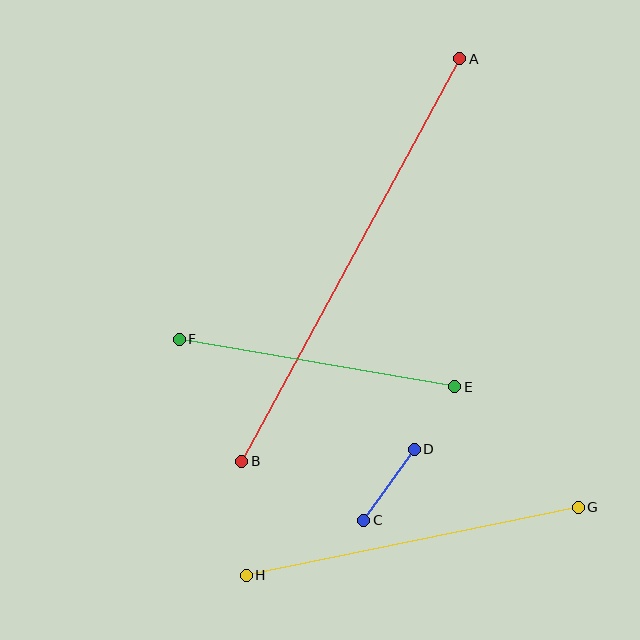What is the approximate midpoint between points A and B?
The midpoint is at approximately (351, 260) pixels.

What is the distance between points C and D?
The distance is approximately 87 pixels.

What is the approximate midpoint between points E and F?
The midpoint is at approximately (317, 363) pixels.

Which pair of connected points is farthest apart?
Points A and B are farthest apart.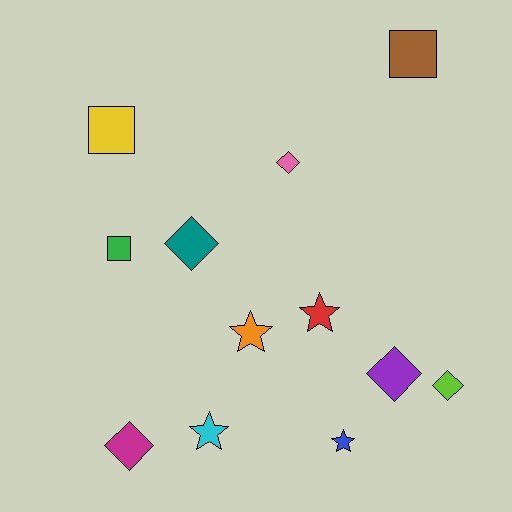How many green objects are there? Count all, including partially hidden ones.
There is 1 green object.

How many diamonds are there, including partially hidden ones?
There are 5 diamonds.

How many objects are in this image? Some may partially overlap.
There are 12 objects.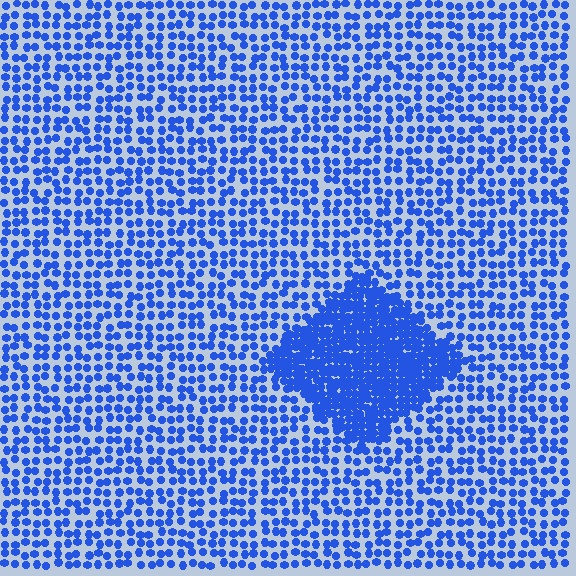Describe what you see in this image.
The image contains small blue elements arranged at two different densities. A diamond-shaped region is visible where the elements are more densely packed than the surrounding area.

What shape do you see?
I see a diamond.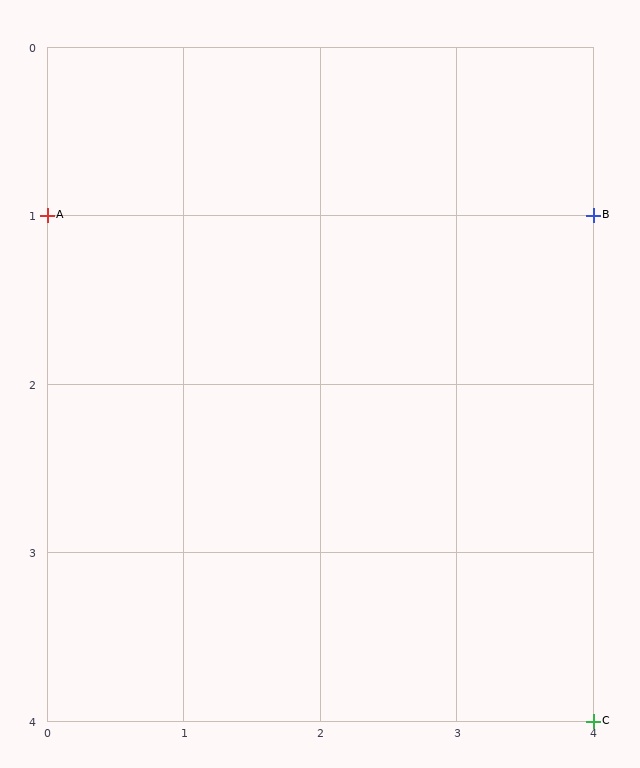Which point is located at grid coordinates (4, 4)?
Point C is at (4, 4).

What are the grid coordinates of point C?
Point C is at grid coordinates (4, 4).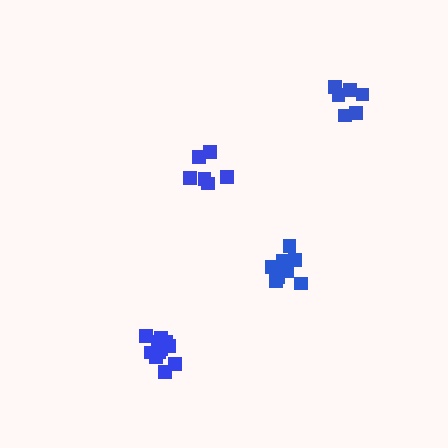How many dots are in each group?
Group 1: 9 dots, Group 2: 6 dots, Group 3: 11 dots, Group 4: 6 dots (32 total).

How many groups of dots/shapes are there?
There are 4 groups.